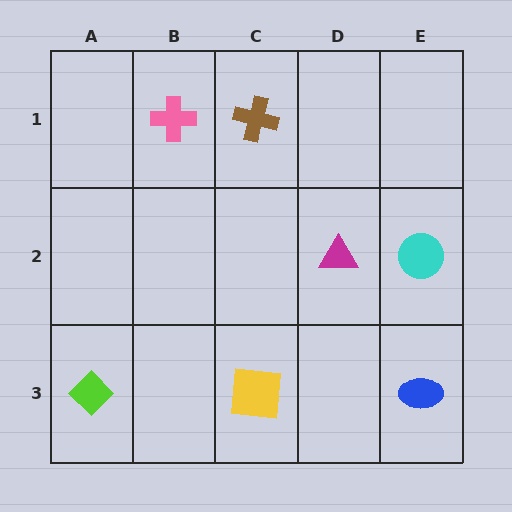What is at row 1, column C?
A brown cross.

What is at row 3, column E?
A blue ellipse.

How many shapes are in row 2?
2 shapes.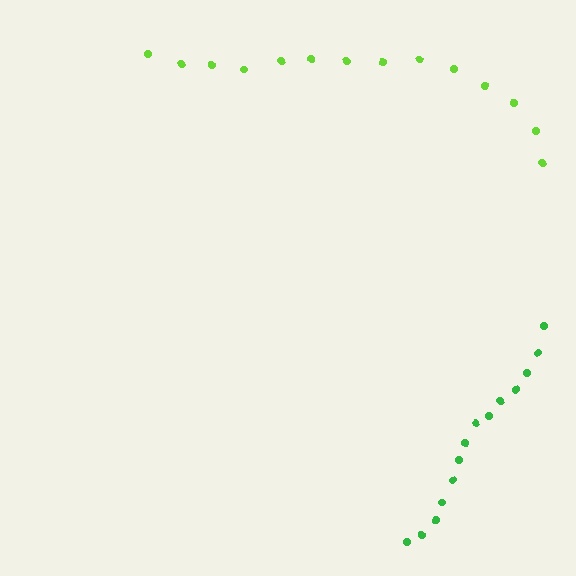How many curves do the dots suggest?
There are 2 distinct paths.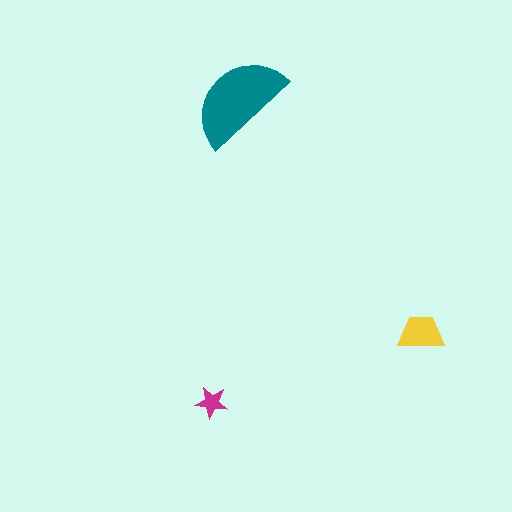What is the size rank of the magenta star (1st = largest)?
3rd.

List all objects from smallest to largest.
The magenta star, the yellow trapezoid, the teal semicircle.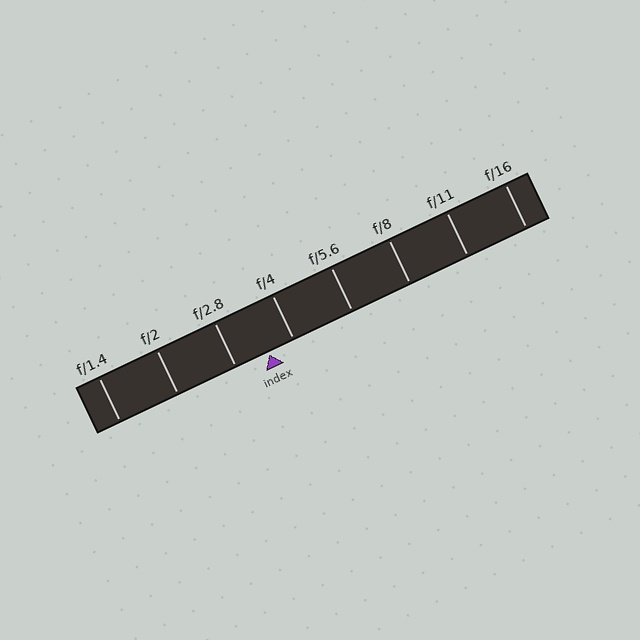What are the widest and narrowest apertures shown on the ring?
The widest aperture shown is f/1.4 and the narrowest is f/16.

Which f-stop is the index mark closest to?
The index mark is closest to f/4.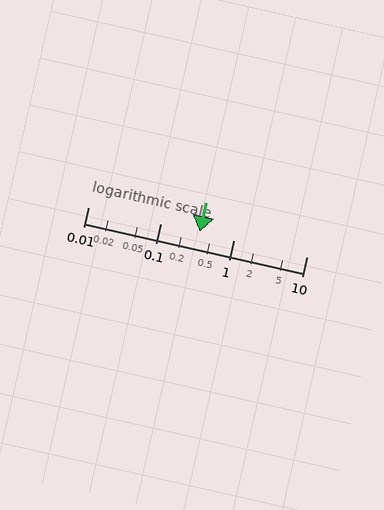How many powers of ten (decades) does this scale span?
The scale spans 3 decades, from 0.01 to 10.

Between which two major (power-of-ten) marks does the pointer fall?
The pointer is between 0.1 and 1.